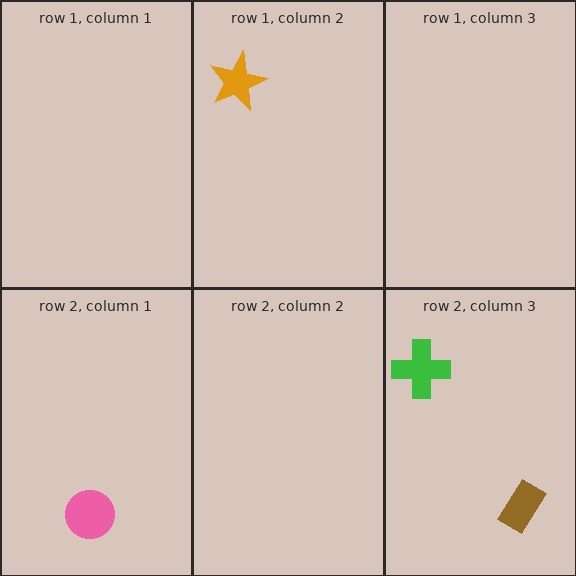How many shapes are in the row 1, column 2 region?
1.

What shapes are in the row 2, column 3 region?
The green cross, the brown rectangle.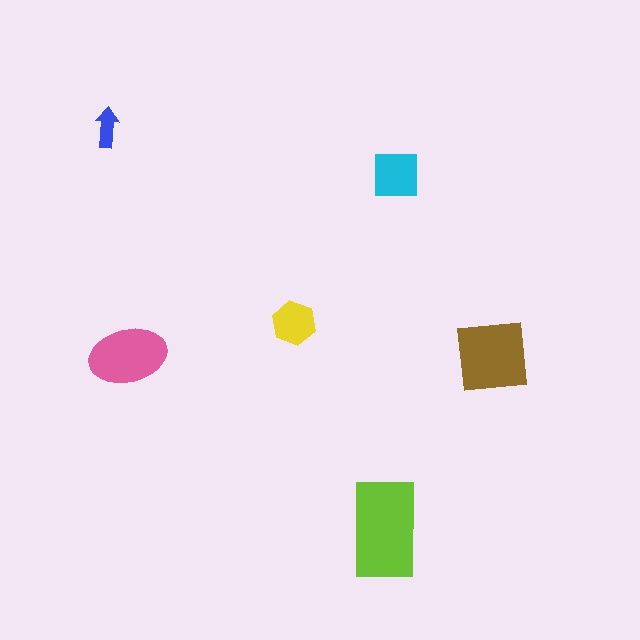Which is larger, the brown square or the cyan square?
The brown square.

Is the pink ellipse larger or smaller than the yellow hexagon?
Larger.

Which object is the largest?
The lime rectangle.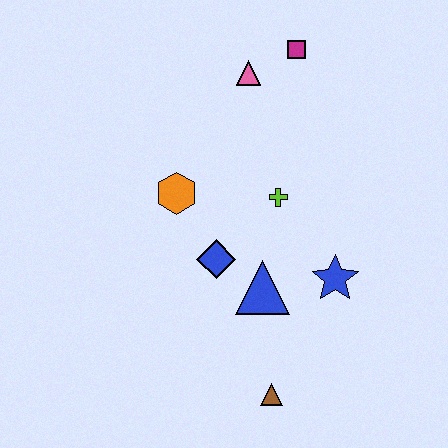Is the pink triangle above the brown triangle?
Yes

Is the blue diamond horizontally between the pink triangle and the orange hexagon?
Yes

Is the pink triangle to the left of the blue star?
Yes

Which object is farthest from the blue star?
The magenta square is farthest from the blue star.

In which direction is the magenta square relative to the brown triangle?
The magenta square is above the brown triangle.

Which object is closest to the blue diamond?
The blue triangle is closest to the blue diamond.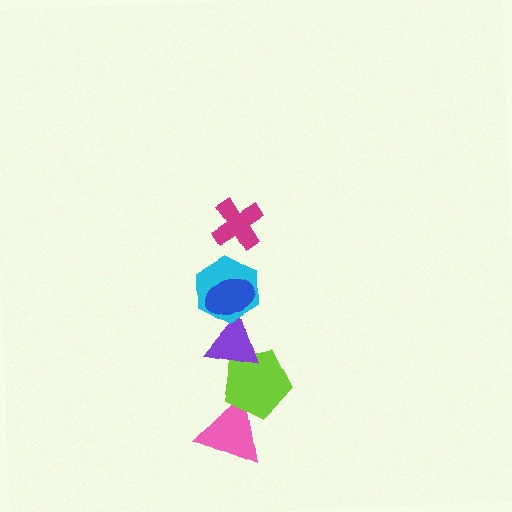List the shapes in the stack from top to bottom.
From top to bottom: the magenta cross, the blue ellipse, the cyan hexagon, the purple triangle, the lime pentagon, the pink triangle.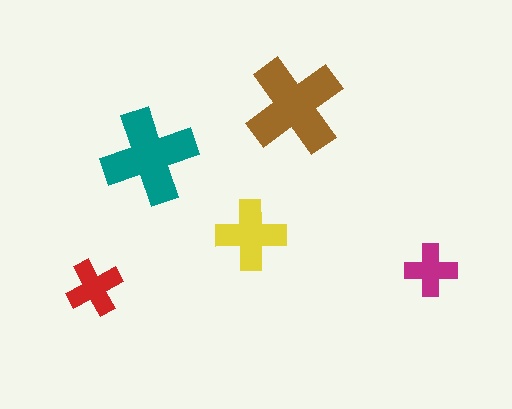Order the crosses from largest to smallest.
the brown one, the teal one, the yellow one, the red one, the magenta one.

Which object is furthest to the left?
The red cross is leftmost.